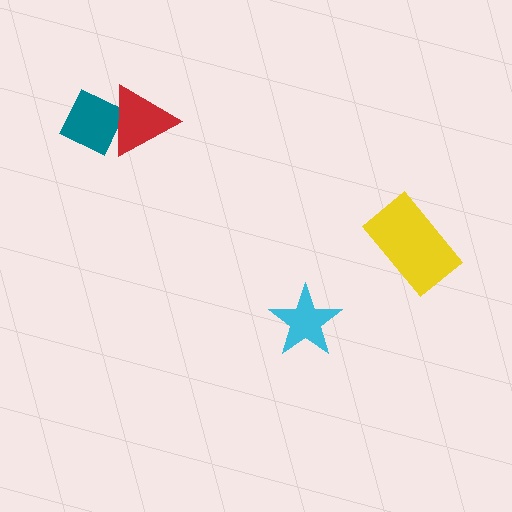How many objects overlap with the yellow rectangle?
0 objects overlap with the yellow rectangle.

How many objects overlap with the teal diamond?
1 object overlaps with the teal diamond.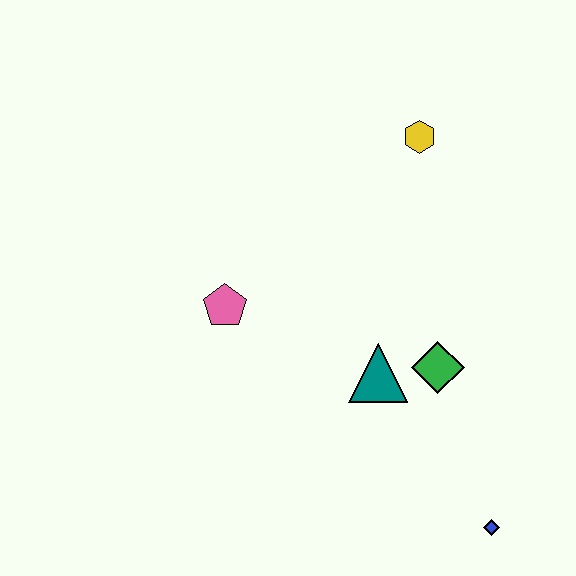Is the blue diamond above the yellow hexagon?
No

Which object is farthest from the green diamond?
The yellow hexagon is farthest from the green diamond.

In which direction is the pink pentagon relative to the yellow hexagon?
The pink pentagon is to the left of the yellow hexagon.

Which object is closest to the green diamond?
The teal triangle is closest to the green diamond.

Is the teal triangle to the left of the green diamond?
Yes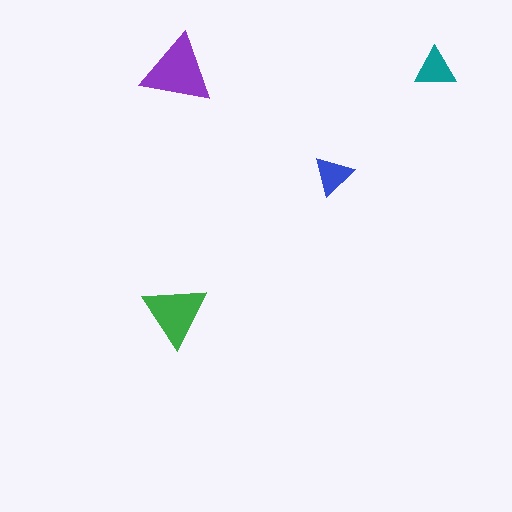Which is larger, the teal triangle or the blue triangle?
The teal one.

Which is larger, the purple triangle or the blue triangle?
The purple one.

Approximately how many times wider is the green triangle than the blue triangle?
About 1.5 times wider.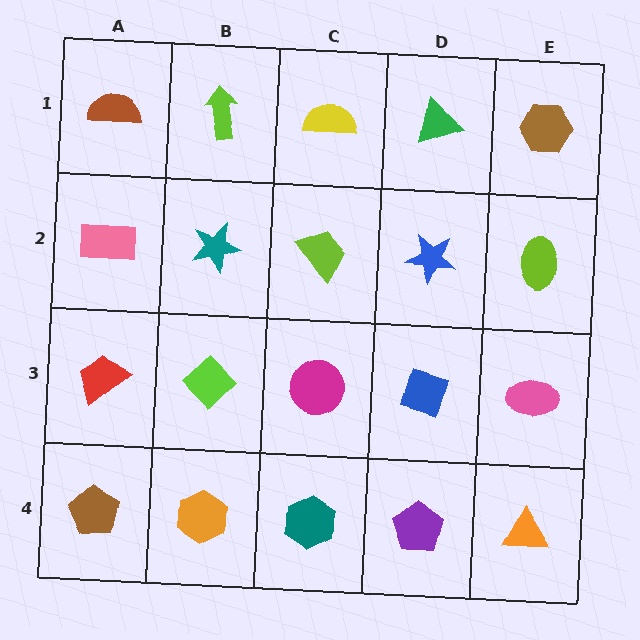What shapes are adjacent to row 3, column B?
A teal star (row 2, column B), an orange hexagon (row 4, column B), a red trapezoid (row 3, column A), a magenta circle (row 3, column C).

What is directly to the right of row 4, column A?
An orange hexagon.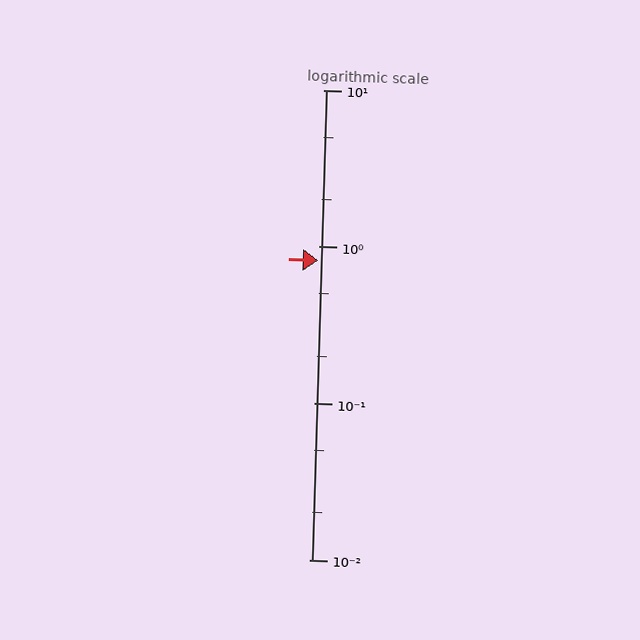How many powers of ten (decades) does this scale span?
The scale spans 3 decades, from 0.01 to 10.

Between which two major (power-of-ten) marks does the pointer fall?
The pointer is between 0.1 and 1.